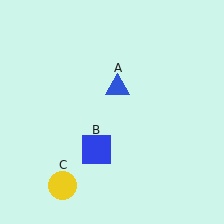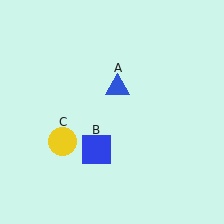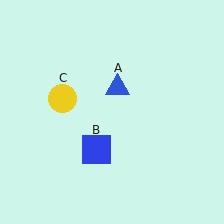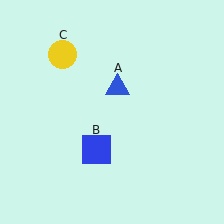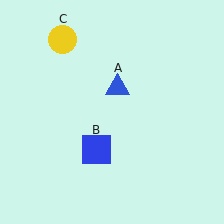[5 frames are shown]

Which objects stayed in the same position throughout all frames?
Blue triangle (object A) and blue square (object B) remained stationary.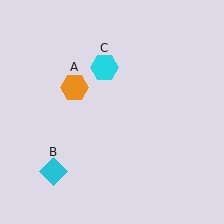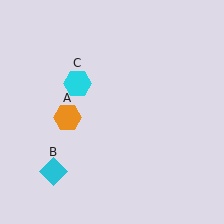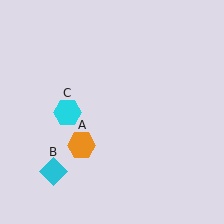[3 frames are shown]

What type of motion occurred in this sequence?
The orange hexagon (object A), cyan hexagon (object C) rotated counterclockwise around the center of the scene.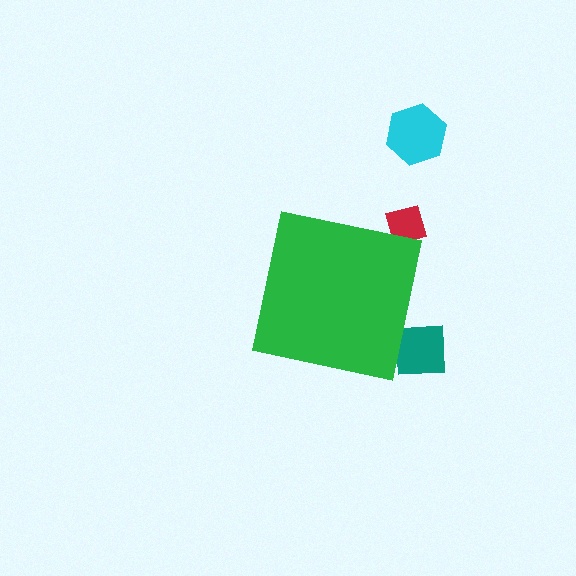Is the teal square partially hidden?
Yes, the teal square is partially hidden behind the green square.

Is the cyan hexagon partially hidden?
No, the cyan hexagon is fully visible.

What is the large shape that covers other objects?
A green square.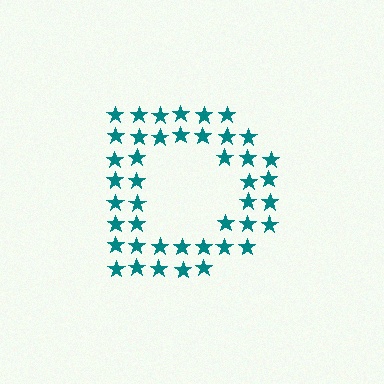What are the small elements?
The small elements are stars.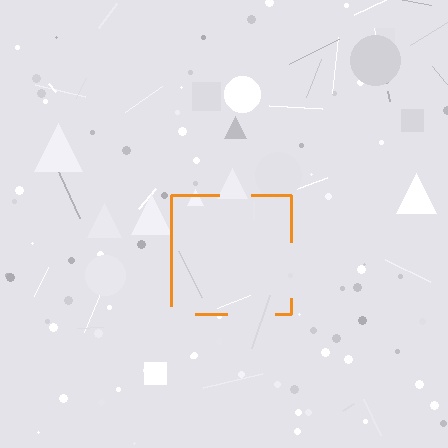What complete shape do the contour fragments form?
The contour fragments form a square.